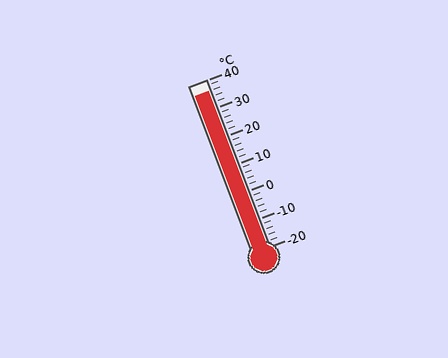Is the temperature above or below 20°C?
The temperature is above 20°C.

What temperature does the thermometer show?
The thermometer shows approximately 36°C.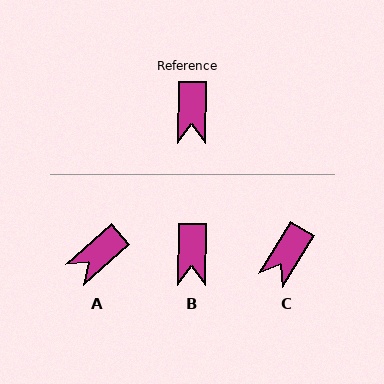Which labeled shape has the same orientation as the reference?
B.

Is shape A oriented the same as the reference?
No, it is off by about 48 degrees.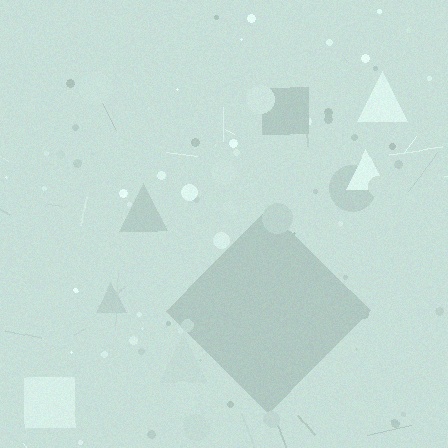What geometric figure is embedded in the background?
A diamond is embedded in the background.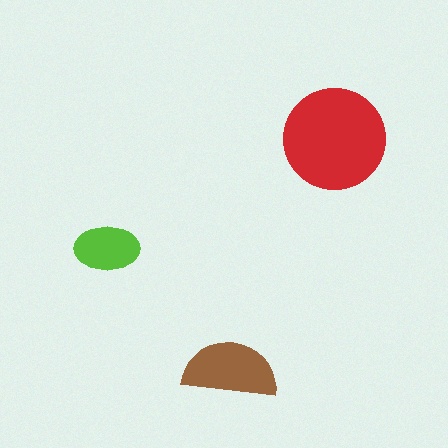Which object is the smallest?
The lime ellipse.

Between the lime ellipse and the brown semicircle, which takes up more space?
The brown semicircle.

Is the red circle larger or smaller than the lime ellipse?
Larger.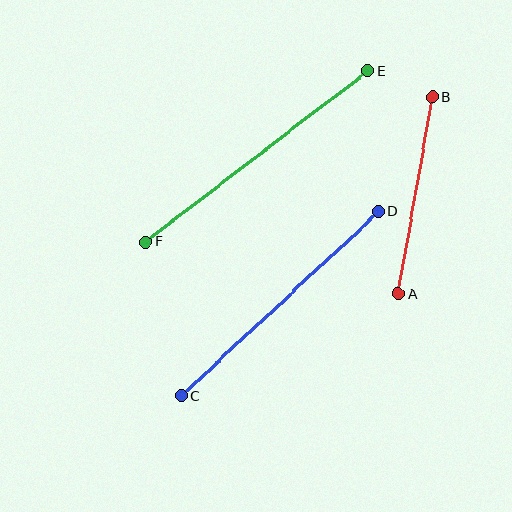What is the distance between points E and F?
The distance is approximately 280 pixels.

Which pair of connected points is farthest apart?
Points E and F are farthest apart.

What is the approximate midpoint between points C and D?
The midpoint is at approximately (280, 304) pixels.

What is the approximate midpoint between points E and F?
The midpoint is at approximately (257, 157) pixels.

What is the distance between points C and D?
The distance is approximately 270 pixels.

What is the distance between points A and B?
The distance is approximately 199 pixels.